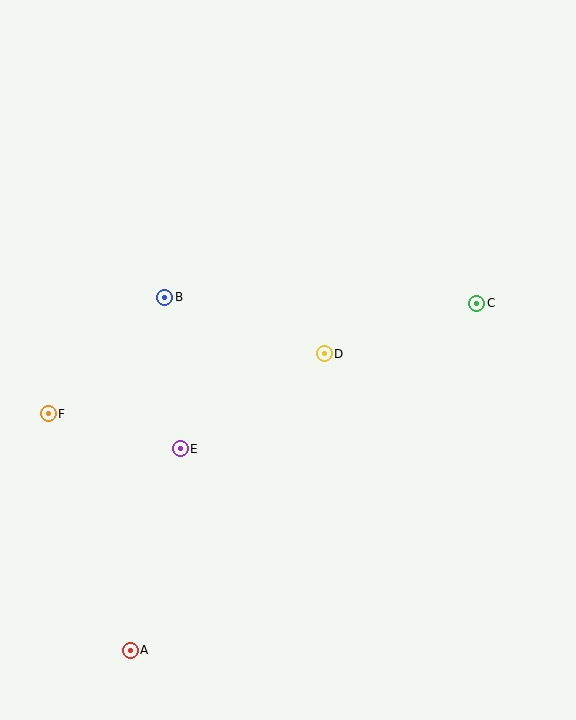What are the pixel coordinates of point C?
Point C is at (477, 303).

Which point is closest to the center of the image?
Point D at (324, 354) is closest to the center.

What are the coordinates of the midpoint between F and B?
The midpoint between F and B is at (107, 355).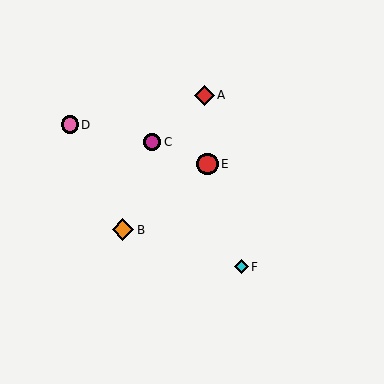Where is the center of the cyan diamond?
The center of the cyan diamond is at (242, 267).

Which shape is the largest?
The orange diamond (labeled B) is the largest.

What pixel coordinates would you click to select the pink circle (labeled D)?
Click at (70, 125) to select the pink circle D.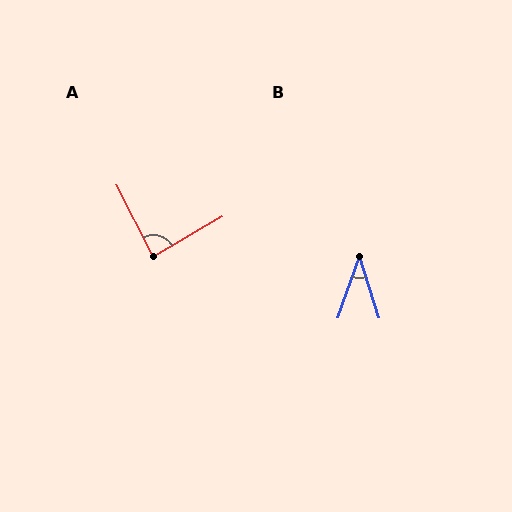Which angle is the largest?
A, at approximately 87 degrees.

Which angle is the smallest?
B, at approximately 37 degrees.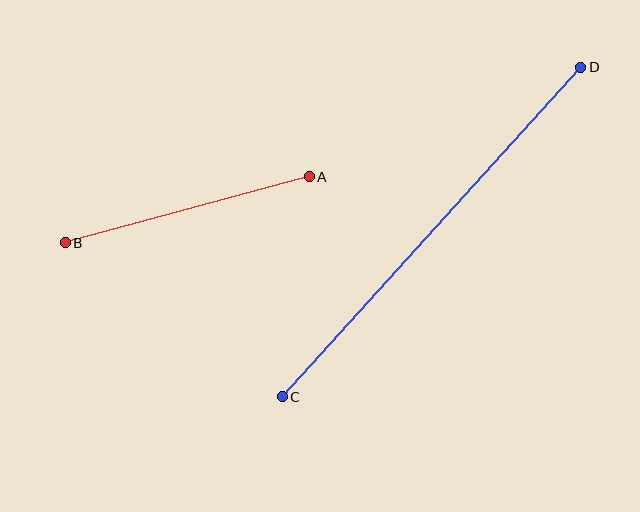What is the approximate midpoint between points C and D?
The midpoint is at approximately (431, 232) pixels.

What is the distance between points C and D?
The distance is approximately 444 pixels.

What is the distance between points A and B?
The distance is approximately 253 pixels.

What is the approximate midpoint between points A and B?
The midpoint is at approximately (187, 210) pixels.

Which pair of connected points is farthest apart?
Points C and D are farthest apart.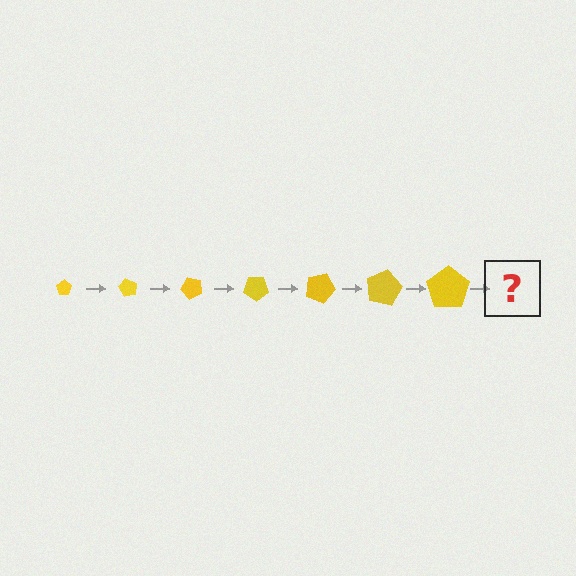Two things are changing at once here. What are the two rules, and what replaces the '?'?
The two rules are that the pentagon grows larger each step and it rotates 60 degrees each step. The '?' should be a pentagon, larger than the previous one and rotated 420 degrees from the start.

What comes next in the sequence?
The next element should be a pentagon, larger than the previous one and rotated 420 degrees from the start.